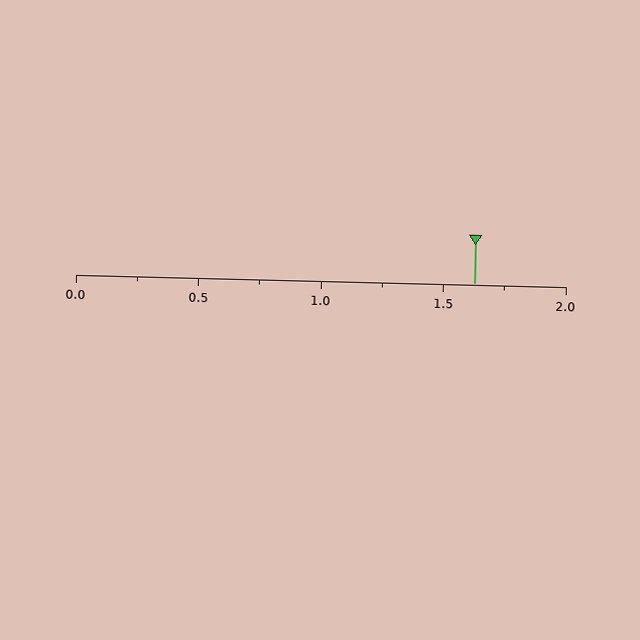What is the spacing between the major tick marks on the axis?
The major ticks are spaced 0.5 apart.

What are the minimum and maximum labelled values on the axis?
The axis runs from 0.0 to 2.0.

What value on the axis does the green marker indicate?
The marker indicates approximately 1.62.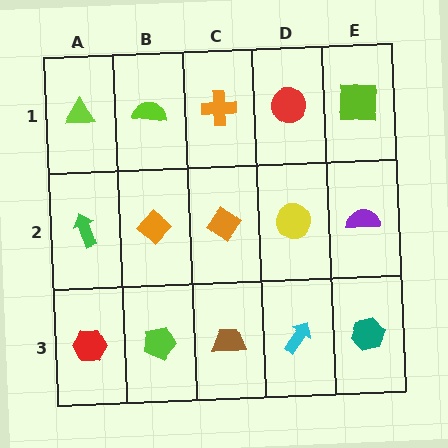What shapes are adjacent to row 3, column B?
An orange diamond (row 2, column B), a red hexagon (row 3, column A), a brown trapezoid (row 3, column C).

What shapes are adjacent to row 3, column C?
An orange diamond (row 2, column C), a lime pentagon (row 3, column B), a cyan arrow (row 3, column D).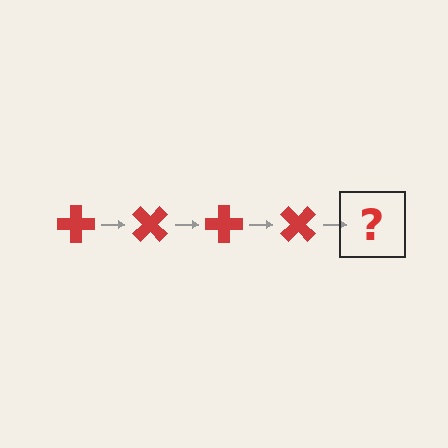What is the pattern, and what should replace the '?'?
The pattern is that the cross rotates 45 degrees each step. The '?' should be a red cross rotated 180 degrees.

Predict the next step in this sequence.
The next step is a red cross rotated 180 degrees.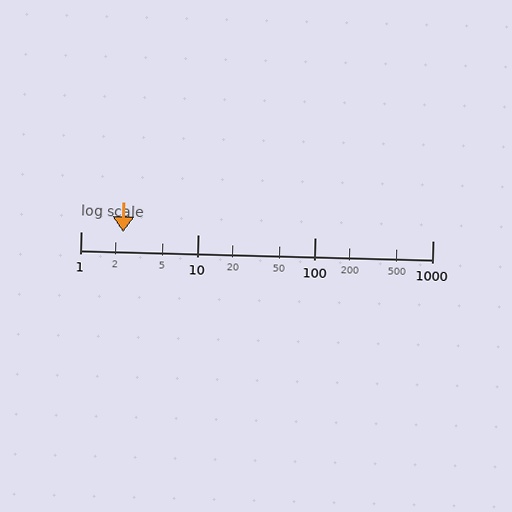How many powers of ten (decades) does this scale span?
The scale spans 3 decades, from 1 to 1000.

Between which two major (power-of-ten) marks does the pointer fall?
The pointer is between 1 and 10.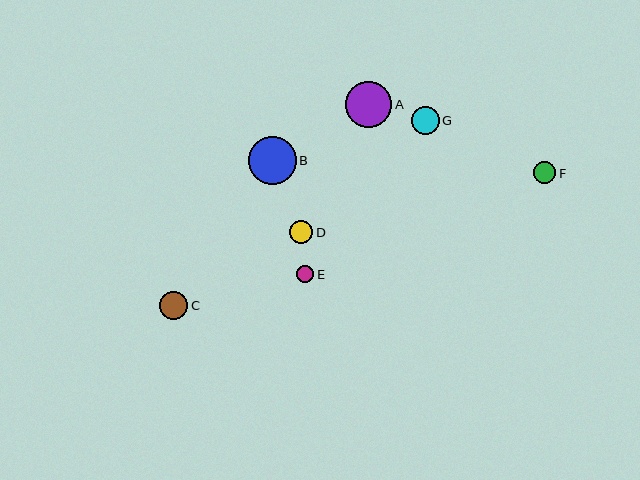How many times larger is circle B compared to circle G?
Circle B is approximately 1.7 times the size of circle G.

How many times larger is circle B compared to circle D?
Circle B is approximately 2.1 times the size of circle D.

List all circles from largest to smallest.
From largest to smallest: B, A, C, G, D, F, E.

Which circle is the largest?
Circle B is the largest with a size of approximately 48 pixels.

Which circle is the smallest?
Circle E is the smallest with a size of approximately 17 pixels.